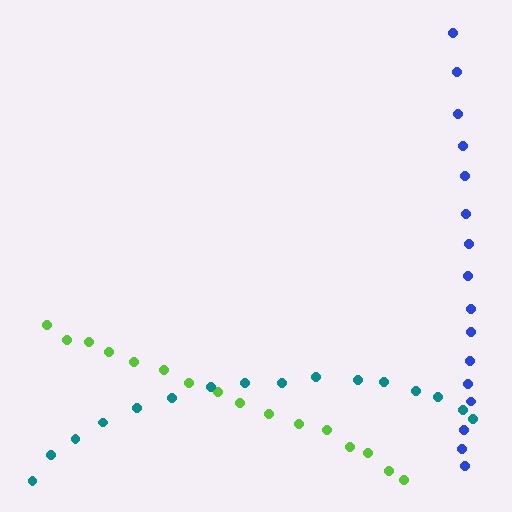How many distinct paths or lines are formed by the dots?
There are 3 distinct paths.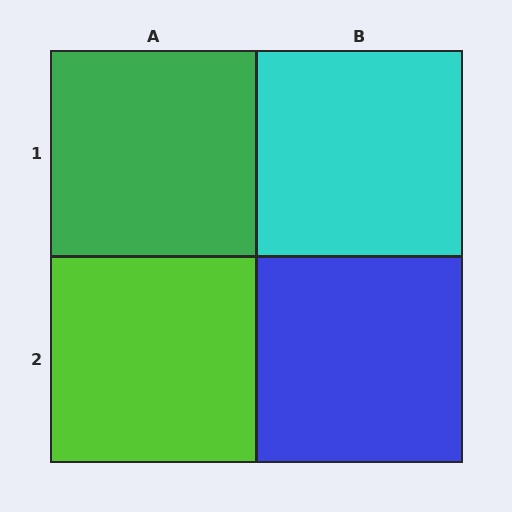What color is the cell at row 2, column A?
Lime.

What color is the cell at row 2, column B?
Blue.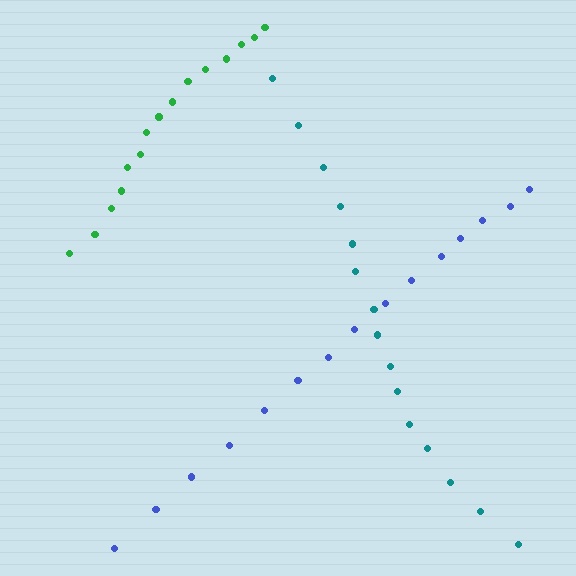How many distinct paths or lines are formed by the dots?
There are 3 distinct paths.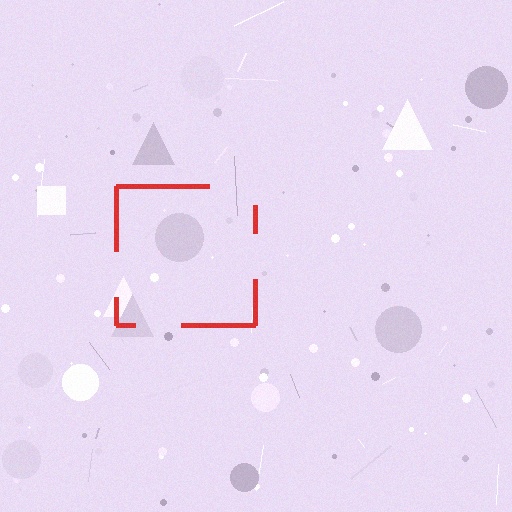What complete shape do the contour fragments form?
The contour fragments form a square.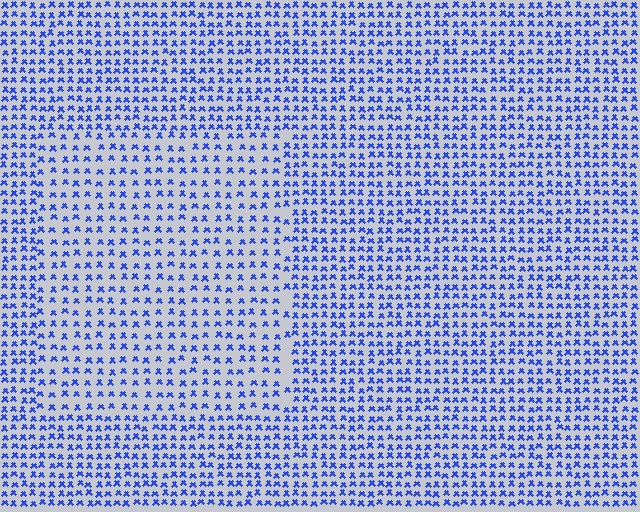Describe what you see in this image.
The image contains small blue elements arranged at two different densities. A rectangle-shaped region is visible where the elements are less densely packed than the surrounding area.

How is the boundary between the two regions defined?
The boundary is defined by a change in element density (approximately 1.6x ratio). All elements are the same color, size, and shape.